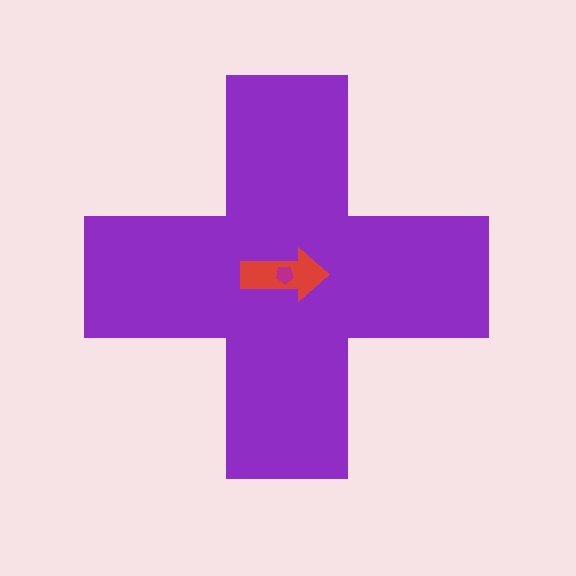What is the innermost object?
The magenta pentagon.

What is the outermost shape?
The purple cross.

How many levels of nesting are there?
3.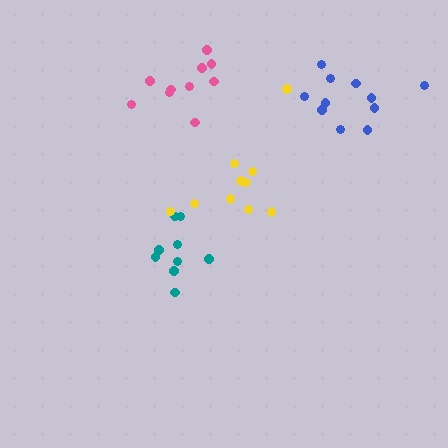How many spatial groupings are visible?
There are 4 spatial groupings.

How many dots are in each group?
Group 1: 9 dots, Group 2: 10 dots, Group 3: 11 dots, Group 4: 10 dots (40 total).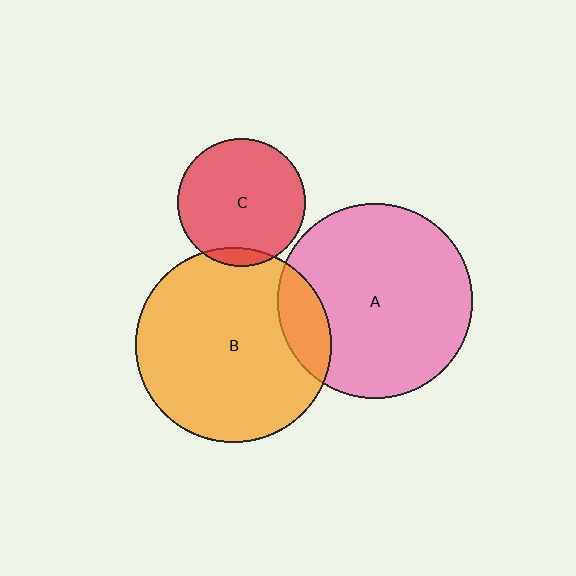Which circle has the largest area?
Circle B (orange).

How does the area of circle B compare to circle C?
Approximately 2.3 times.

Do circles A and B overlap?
Yes.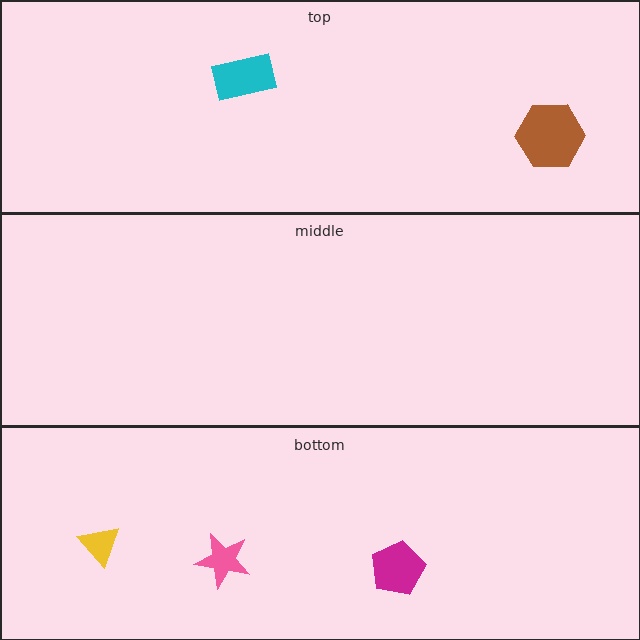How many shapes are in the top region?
2.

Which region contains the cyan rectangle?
The top region.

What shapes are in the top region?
The cyan rectangle, the brown hexagon.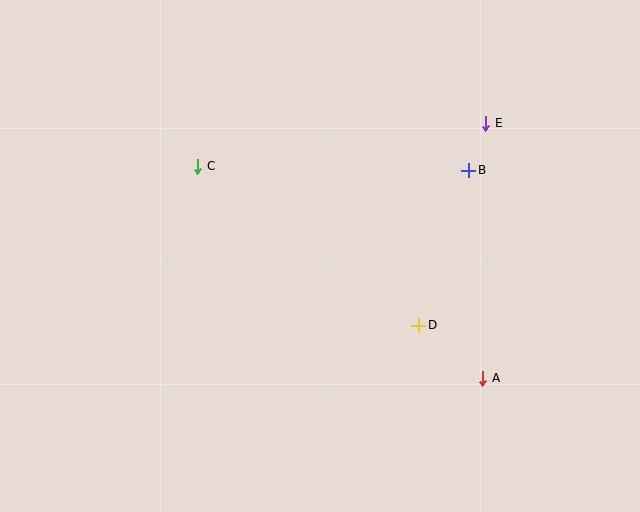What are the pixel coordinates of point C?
Point C is at (197, 166).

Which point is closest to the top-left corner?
Point C is closest to the top-left corner.